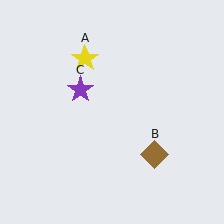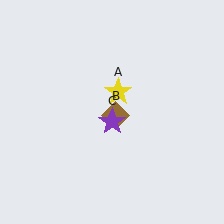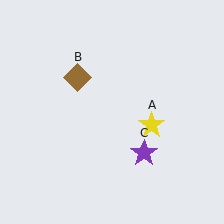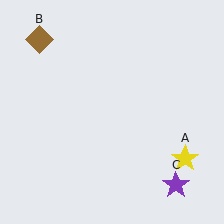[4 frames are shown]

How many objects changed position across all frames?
3 objects changed position: yellow star (object A), brown diamond (object B), purple star (object C).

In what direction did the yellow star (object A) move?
The yellow star (object A) moved down and to the right.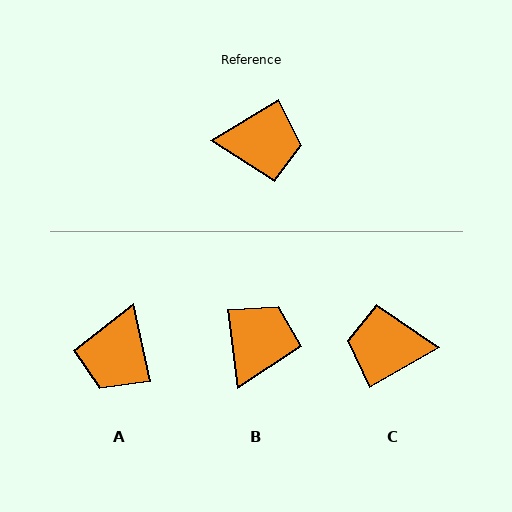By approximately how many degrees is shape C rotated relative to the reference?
Approximately 179 degrees counter-clockwise.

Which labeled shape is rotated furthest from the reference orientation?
C, about 179 degrees away.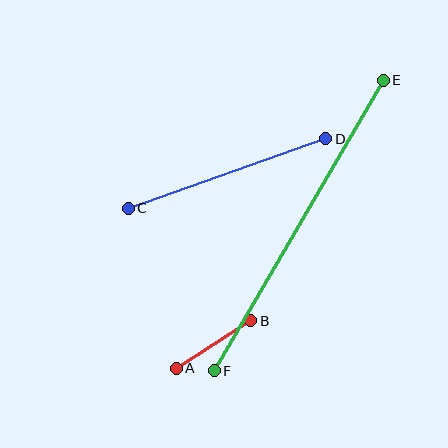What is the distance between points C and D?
The distance is approximately 209 pixels.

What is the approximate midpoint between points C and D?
The midpoint is at approximately (227, 173) pixels.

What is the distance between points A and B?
The distance is approximately 88 pixels.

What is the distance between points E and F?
The distance is approximately 336 pixels.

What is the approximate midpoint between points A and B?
The midpoint is at approximately (214, 345) pixels.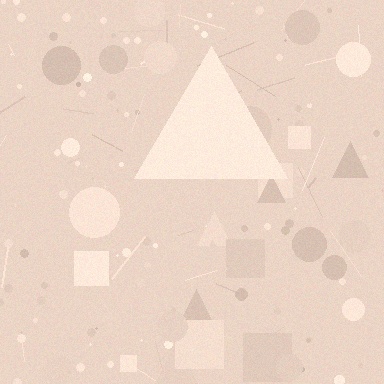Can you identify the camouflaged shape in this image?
The camouflaged shape is a triangle.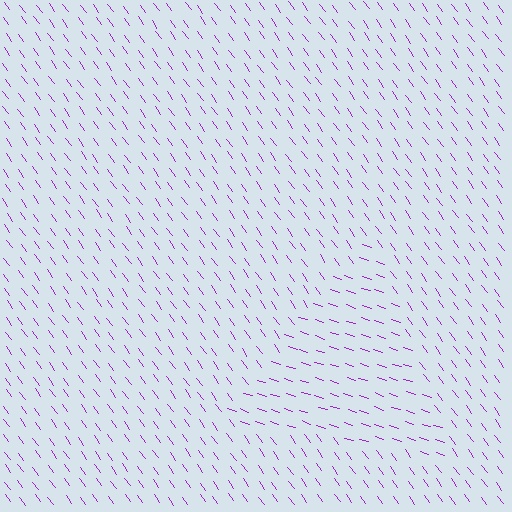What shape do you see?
I see a triangle.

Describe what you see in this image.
The image is filled with small purple line segments. A triangle region in the image has lines oriented differently from the surrounding lines, creating a visible texture boundary.